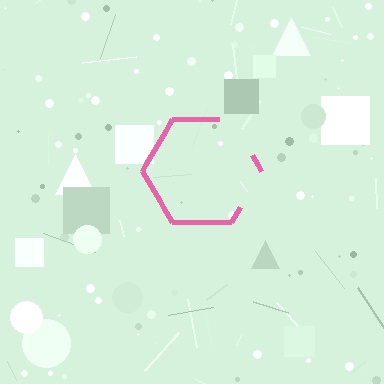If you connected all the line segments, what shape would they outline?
They would outline a hexagon.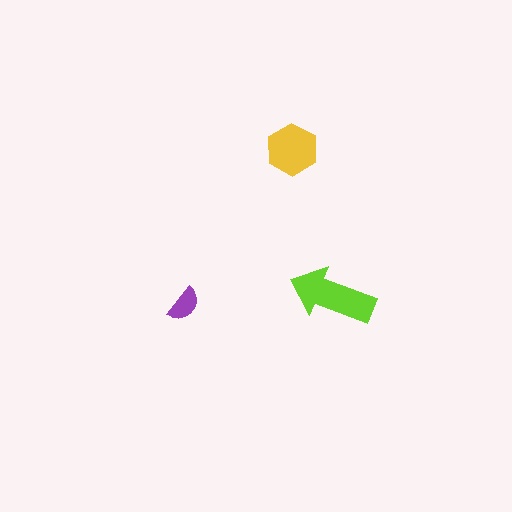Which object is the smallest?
The purple semicircle.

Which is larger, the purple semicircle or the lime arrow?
The lime arrow.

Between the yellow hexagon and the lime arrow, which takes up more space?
The lime arrow.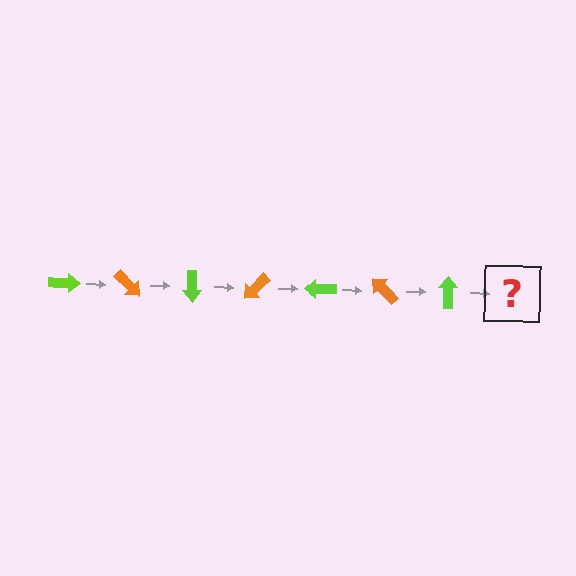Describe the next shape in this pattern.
It should be an orange arrow, rotated 315 degrees from the start.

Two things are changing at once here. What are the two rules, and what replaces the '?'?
The two rules are that it rotates 45 degrees each step and the color cycles through lime and orange. The '?' should be an orange arrow, rotated 315 degrees from the start.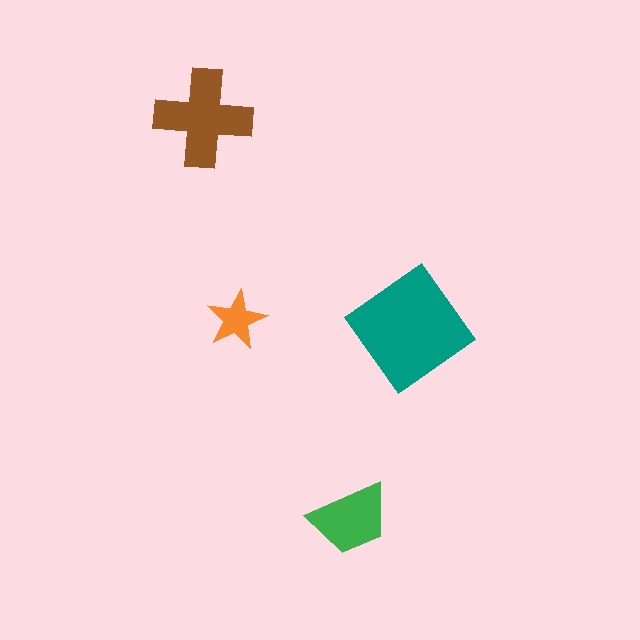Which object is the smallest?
The orange star.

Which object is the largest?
The teal diamond.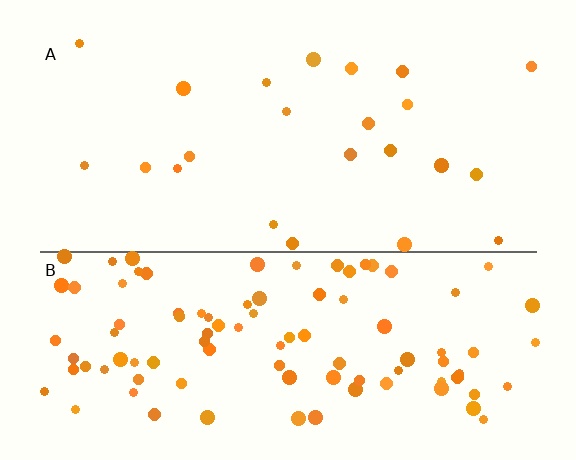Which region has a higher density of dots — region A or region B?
B (the bottom).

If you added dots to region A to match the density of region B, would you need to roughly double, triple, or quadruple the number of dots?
Approximately quadruple.